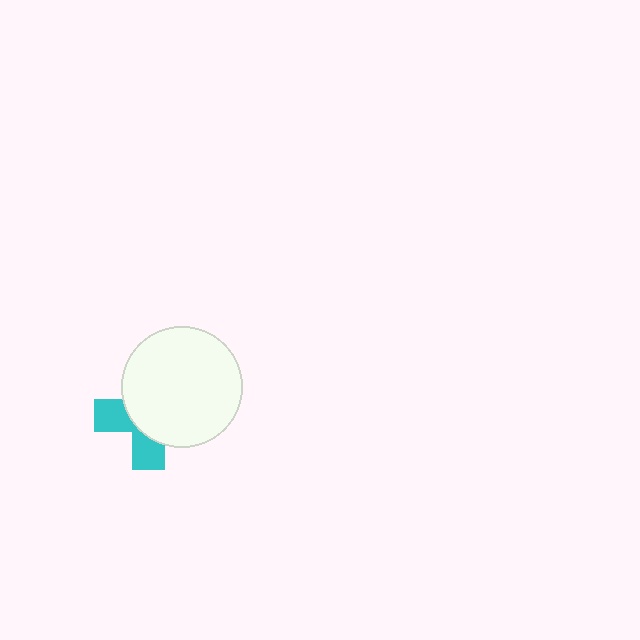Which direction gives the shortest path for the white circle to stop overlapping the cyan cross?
Moving toward the upper-right gives the shortest separation.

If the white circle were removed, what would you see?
You would see the complete cyan cross.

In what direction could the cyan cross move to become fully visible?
The cyan cross could move toward the lower-left. That would shift it out from behind the white circle entirely.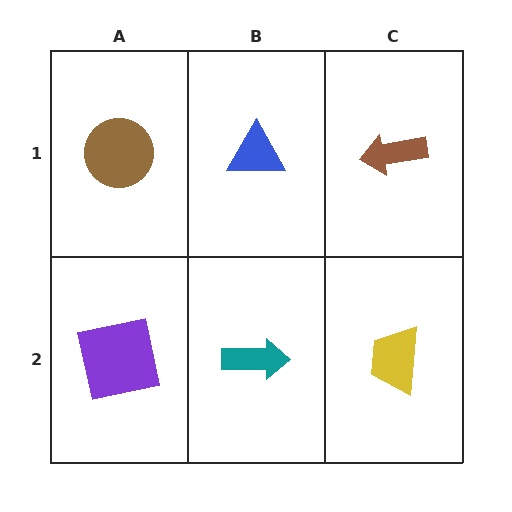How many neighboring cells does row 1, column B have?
3.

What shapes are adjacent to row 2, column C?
A brown arrow (row 1, column C), a teal arrow (row 2, column B).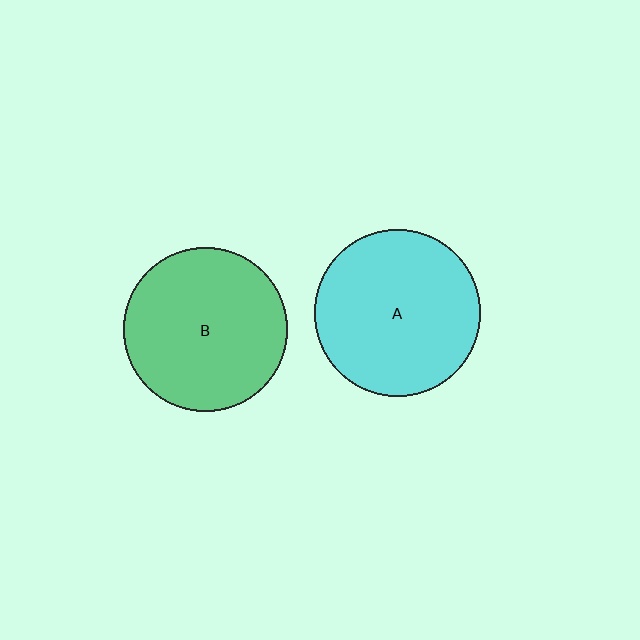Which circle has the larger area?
Circle A (cyan).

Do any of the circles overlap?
No, none of the circles overlap.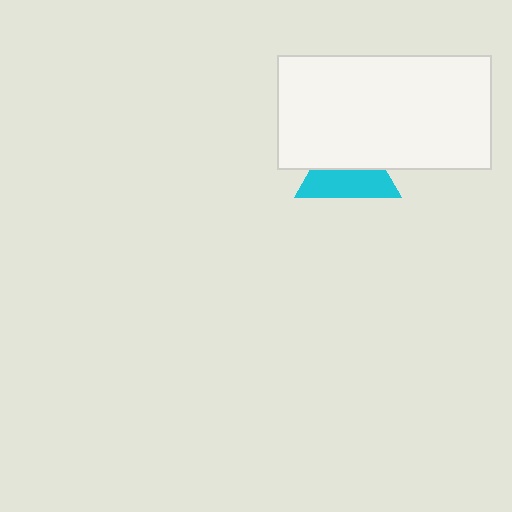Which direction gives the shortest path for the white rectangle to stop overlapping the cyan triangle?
Moving up gives the shortest separation.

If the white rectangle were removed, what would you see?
You would see the complete cyan triangle.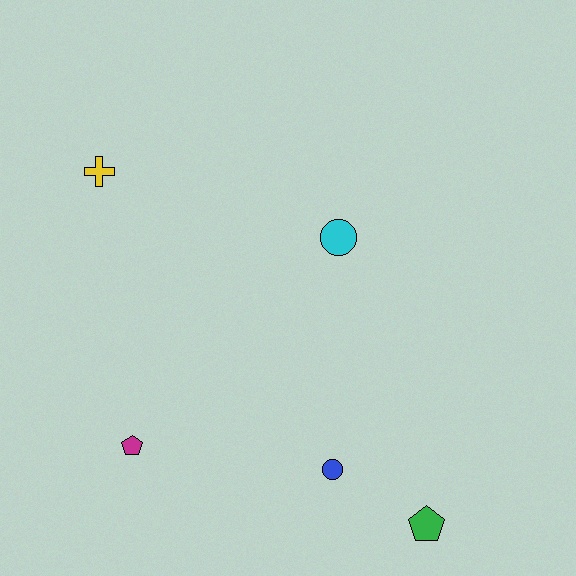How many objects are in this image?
There are 5 objects.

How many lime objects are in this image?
There are no lime objects.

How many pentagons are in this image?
There are 2 pentagons.